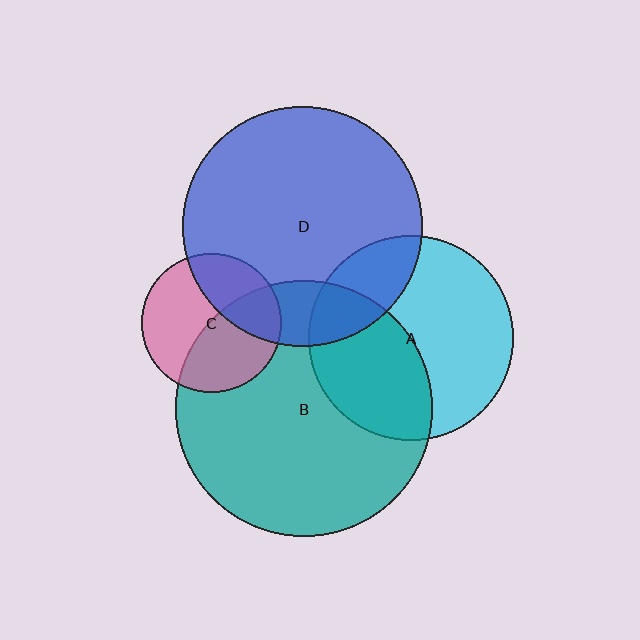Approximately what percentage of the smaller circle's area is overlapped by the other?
Approximately 20%.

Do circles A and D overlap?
Yes.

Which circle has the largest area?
Circle B (teal).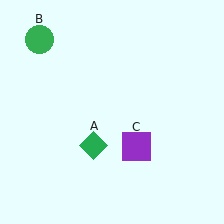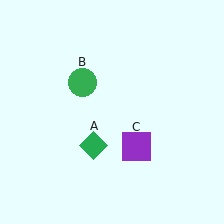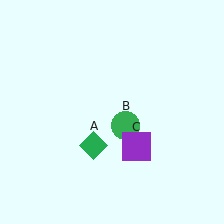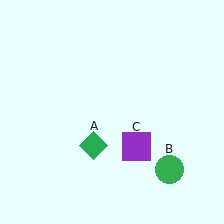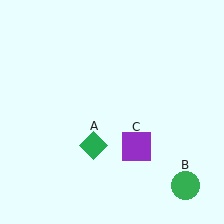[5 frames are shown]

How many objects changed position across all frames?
1 object changed position: green circle (object B).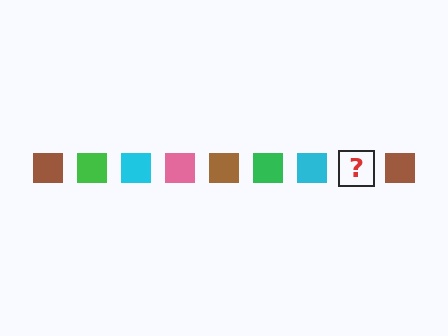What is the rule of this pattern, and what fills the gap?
The rule is that the pattern cycles through brown, green, cyan, pink squares. The gap should be filled with a pink square.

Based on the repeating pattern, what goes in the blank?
The blank should be a pink square.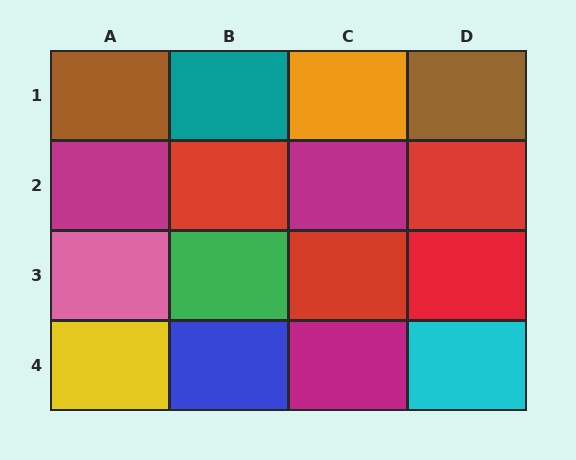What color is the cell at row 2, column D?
Red.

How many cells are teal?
1 cell is teal.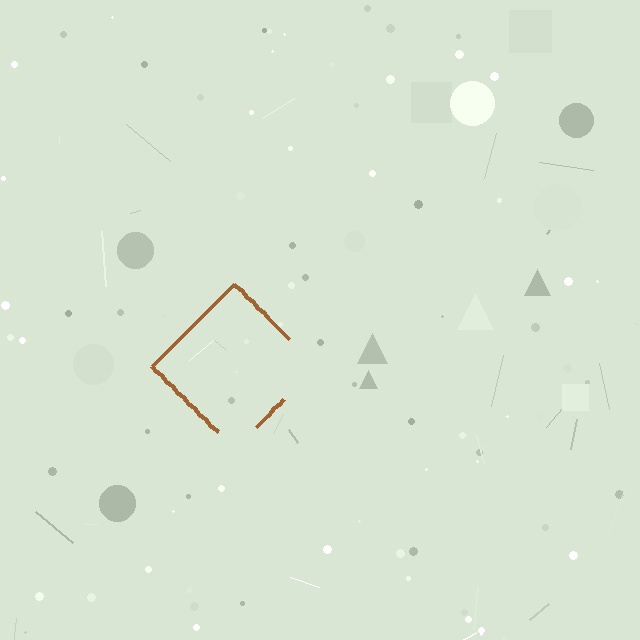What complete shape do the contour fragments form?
The contour fragments form a diamond.